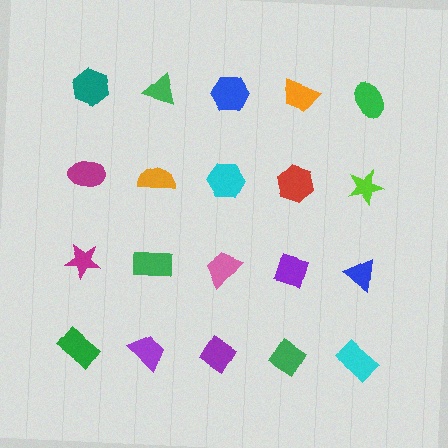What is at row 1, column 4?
An orange trapezoid.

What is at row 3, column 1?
A magenta star.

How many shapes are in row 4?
5 shapes.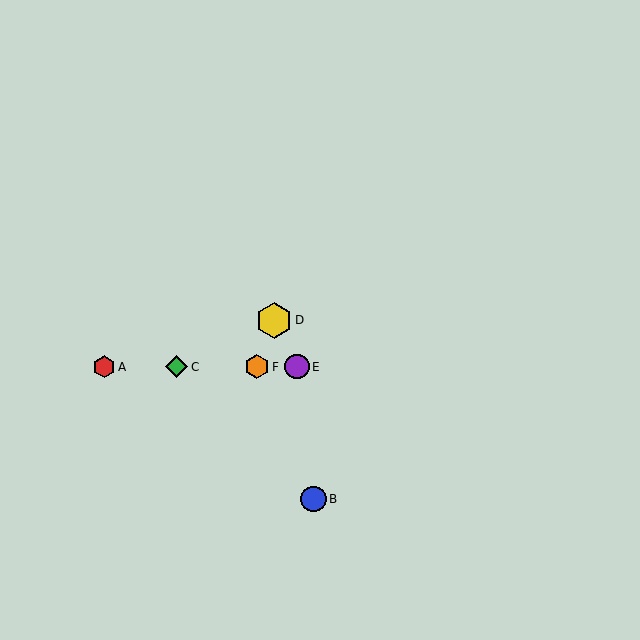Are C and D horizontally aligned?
No, C is at y≈367 and D is at y≈320.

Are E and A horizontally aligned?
Yes, both are at y≈367.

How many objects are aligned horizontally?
4 objects (A, C, E, F) are aligned horizontally.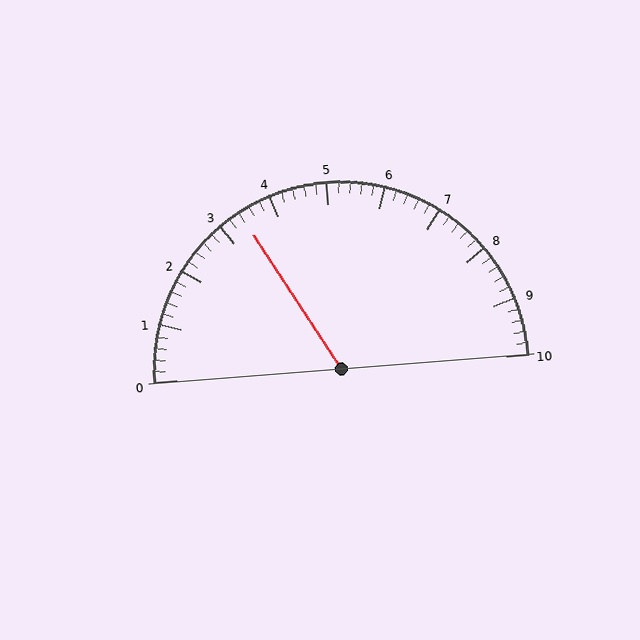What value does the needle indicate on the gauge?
The needle indicates approximately 3.4.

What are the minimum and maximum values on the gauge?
The gauge ranges from 0 to 10.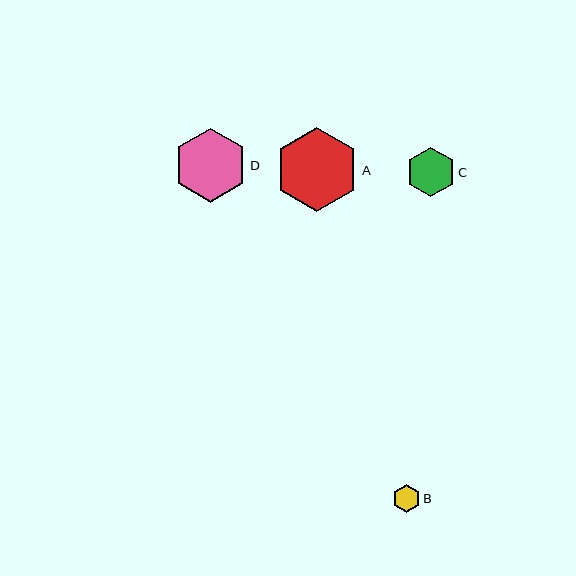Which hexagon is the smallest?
Hexagon B is the smallest with a size of approximately 27 pixels.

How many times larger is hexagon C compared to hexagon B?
Hexagon C is approximately 1.8 times the size of hexagon B.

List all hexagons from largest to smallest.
From largest to smallest: A, D, C, B.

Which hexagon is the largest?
Hexagon A is the largest with a size of approximately 84 pixels.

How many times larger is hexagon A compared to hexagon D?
Hexagon A is approximately 1.1 times the size of hexagon D.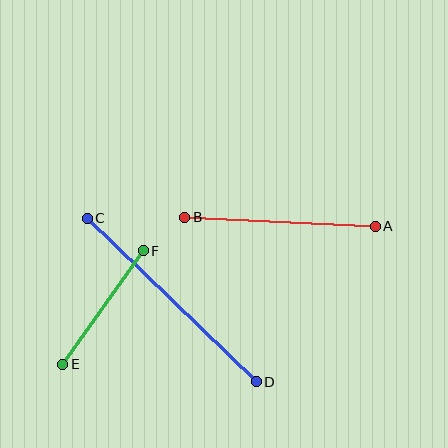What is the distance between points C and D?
The distance is approximately 235 pixels.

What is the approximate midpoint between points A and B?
The midpoint is at approximately (280, 222) pixels.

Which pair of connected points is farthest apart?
Points C and D are farthest apart.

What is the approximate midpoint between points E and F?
The midpoint is at approximately (103, 308) pixels.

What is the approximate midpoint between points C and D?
The midpoint is at approximately (172, 300) pixels.